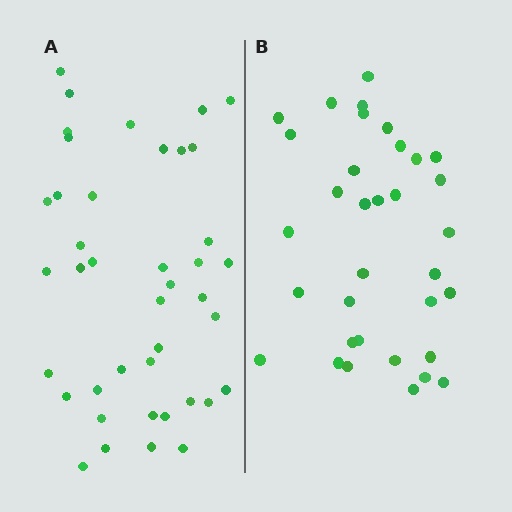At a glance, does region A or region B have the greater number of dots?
Region A (the left region) has more dots.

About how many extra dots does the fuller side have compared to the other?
Region A has roughly 8 or so more dots than region B.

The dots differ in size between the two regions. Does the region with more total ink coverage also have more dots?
No. Region B has more total ink coverage because its dots are larger, but region A actually contains more individual dots. Total area can be misleading — the number of items is what matters here.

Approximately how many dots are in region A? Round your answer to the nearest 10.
About 40 dots. (The exact count is 41, which rounds to 40.)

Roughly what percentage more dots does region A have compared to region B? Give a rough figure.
About 20% more.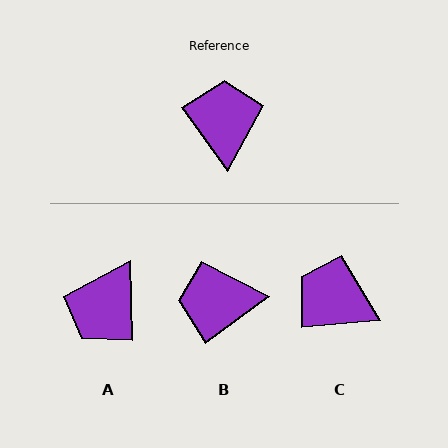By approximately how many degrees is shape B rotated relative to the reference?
Approximately 91 degrees counter-clockwise.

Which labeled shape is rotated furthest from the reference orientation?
A, about 146 degrees away.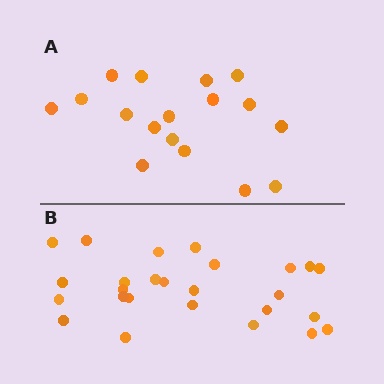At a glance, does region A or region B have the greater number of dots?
Region B (the bottom region) has more dots.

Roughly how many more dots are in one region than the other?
Region B has roughly 8 or so more dots than region A.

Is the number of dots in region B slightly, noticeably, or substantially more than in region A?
Region B has substantially more. The ratio is roughly 1.5 to 1.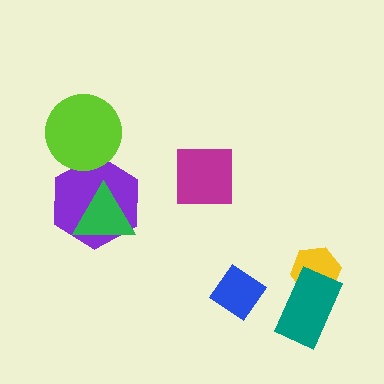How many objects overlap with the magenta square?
0 objects overlap with the magenta square.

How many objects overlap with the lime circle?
1 object overlaps with the lime circle.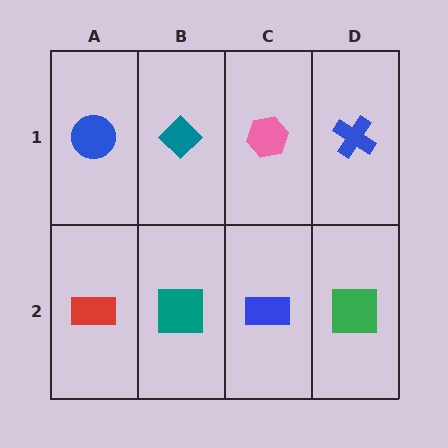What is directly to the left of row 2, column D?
A blue rectangle.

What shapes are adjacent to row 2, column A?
A blue circle (row 1, column A), a teal square (row 2, column B).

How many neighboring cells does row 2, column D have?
2.